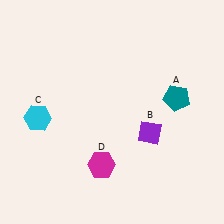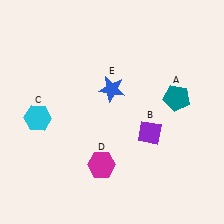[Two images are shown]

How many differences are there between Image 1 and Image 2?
There is 1 difference between the two images.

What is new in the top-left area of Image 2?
A blue star (E) was added in the top-left area of Image 2.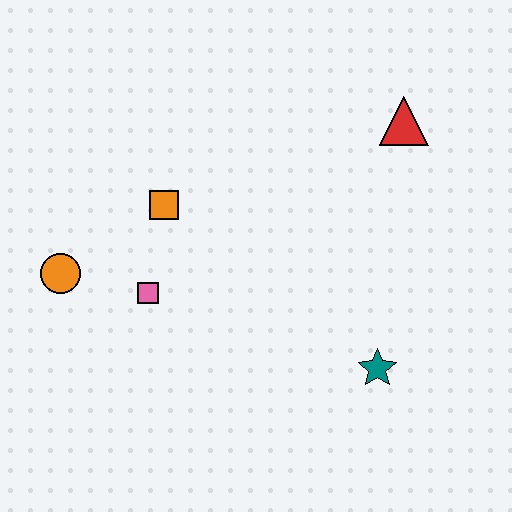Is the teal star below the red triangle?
Yes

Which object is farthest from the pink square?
The red triangle is farthest from the pink square.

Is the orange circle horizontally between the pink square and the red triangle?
No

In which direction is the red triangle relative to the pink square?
The red triangle is to the right of the pink square.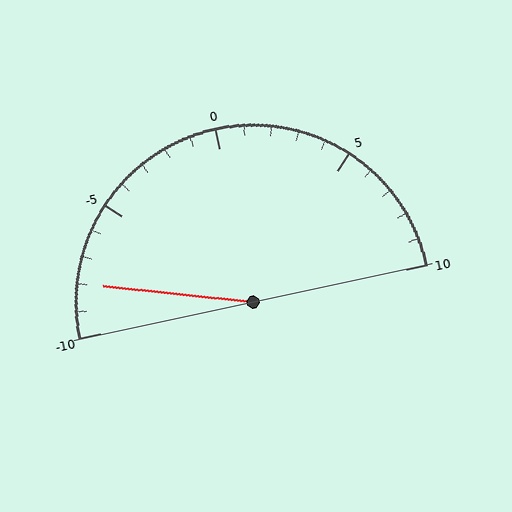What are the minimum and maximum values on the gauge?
The gauge ranges from -10 to 10.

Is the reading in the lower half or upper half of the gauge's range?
The reading is in the lower half of the range (-10 to 10).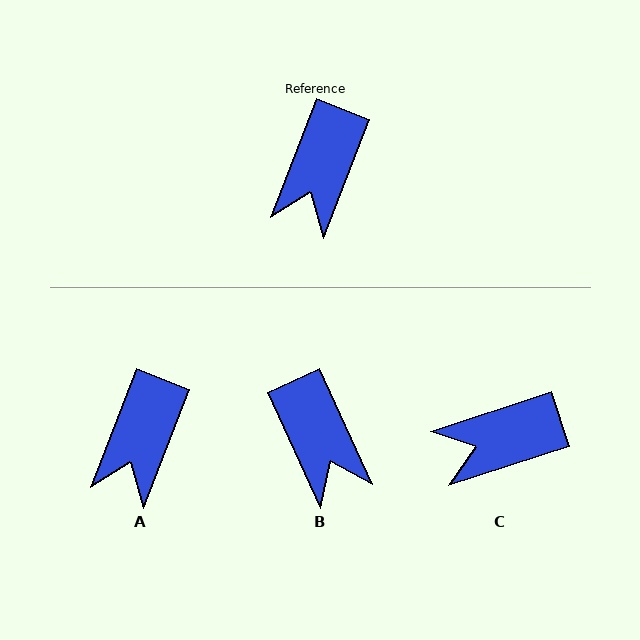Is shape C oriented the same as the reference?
No, it is off by about 50 degrees.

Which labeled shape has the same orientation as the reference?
A.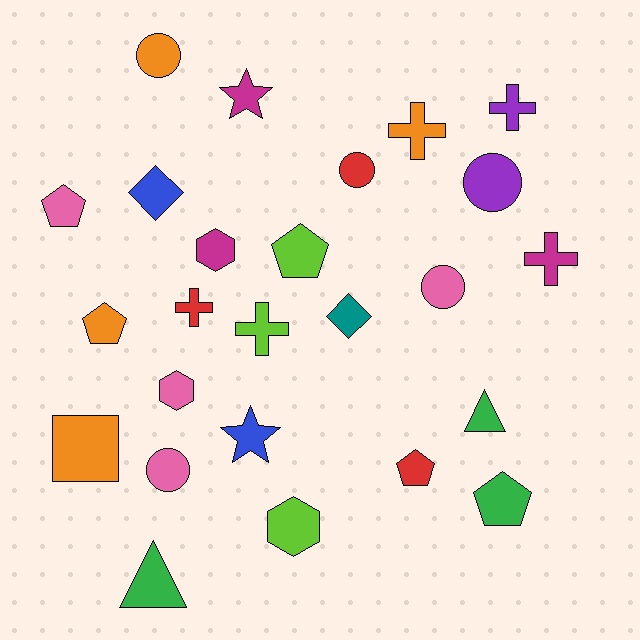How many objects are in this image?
There are 25 objects.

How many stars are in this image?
There are 2 stars.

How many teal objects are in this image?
There is 1 teal object.